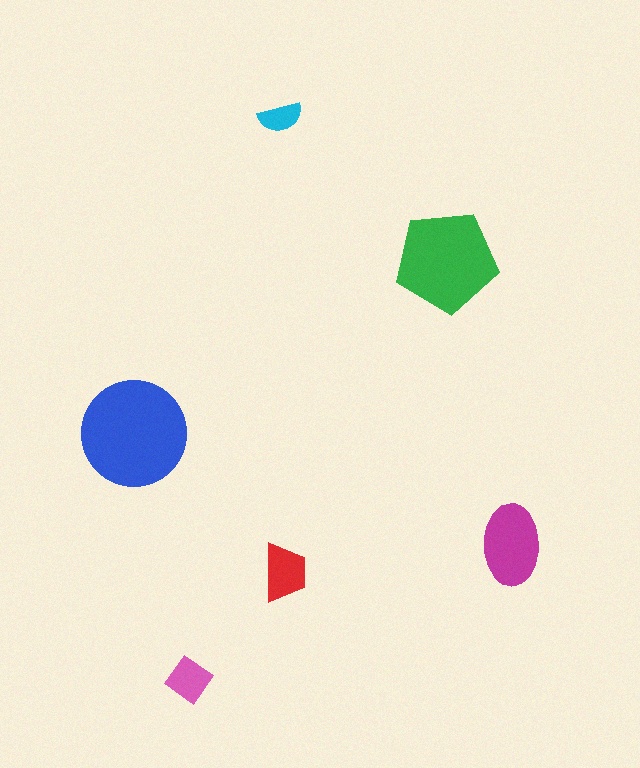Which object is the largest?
The blue circle.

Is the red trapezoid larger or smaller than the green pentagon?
Smaller.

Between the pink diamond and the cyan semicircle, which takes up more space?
The pink diamond.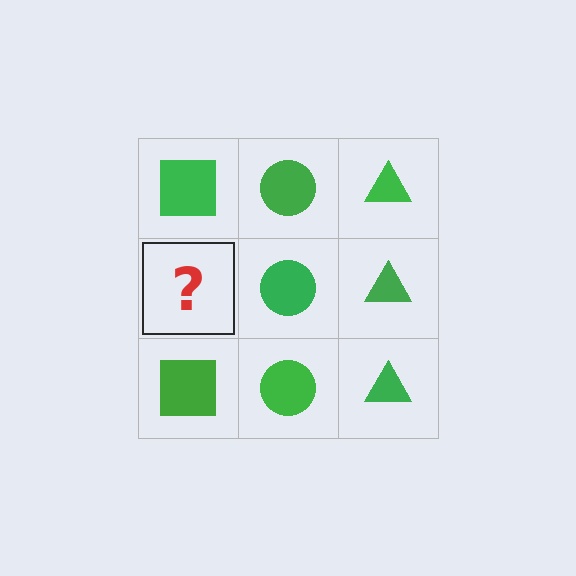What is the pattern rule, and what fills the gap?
The rule is that each column has a consistent shape. The gap should be filled with a green square.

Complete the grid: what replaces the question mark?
The question mark should be replaced with a green square.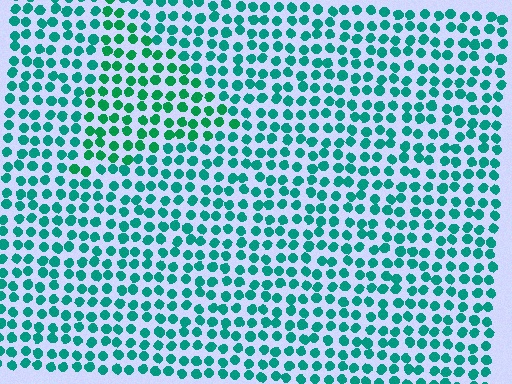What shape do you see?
I see a triangle.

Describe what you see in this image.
The image is filled with small teal elements in a uniform arrangement. A triangle-shaped region is visible where the elements are tinted to a slightly different hue, forming a subtle color boundary.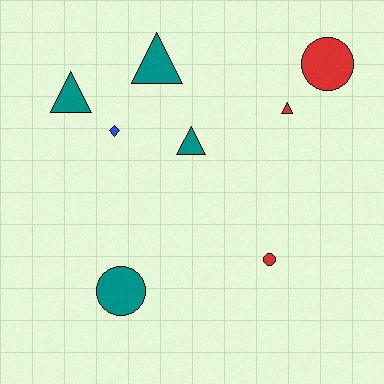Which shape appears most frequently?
Triangle, with 4 objects.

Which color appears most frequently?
Teal, with 4 objects.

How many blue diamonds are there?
There is 1 blue diamond.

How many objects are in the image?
There are 8 objects.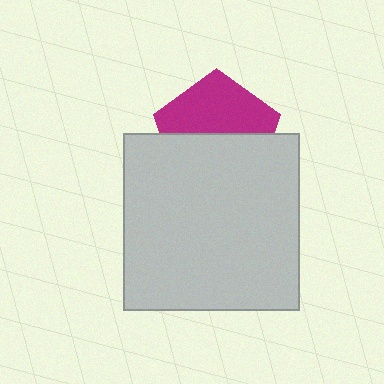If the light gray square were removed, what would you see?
You would see the complete magenta pentagon.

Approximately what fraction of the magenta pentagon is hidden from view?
Roughly 51% of the magenta pentagon is hidden behind the light gray square.